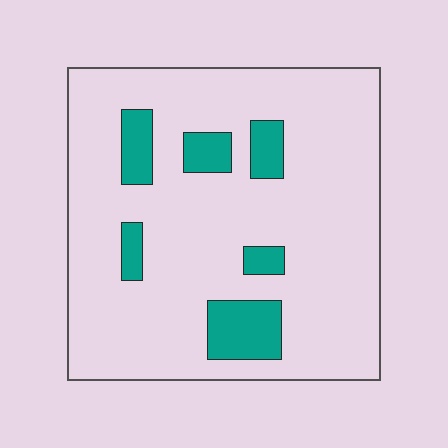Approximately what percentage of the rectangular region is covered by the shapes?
Approximately 15%.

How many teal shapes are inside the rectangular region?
6.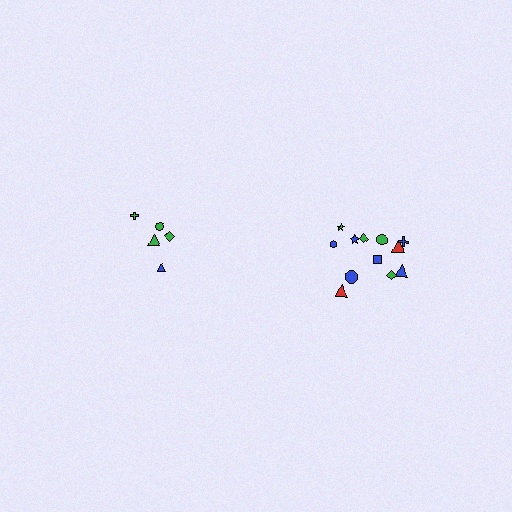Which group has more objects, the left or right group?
The right group.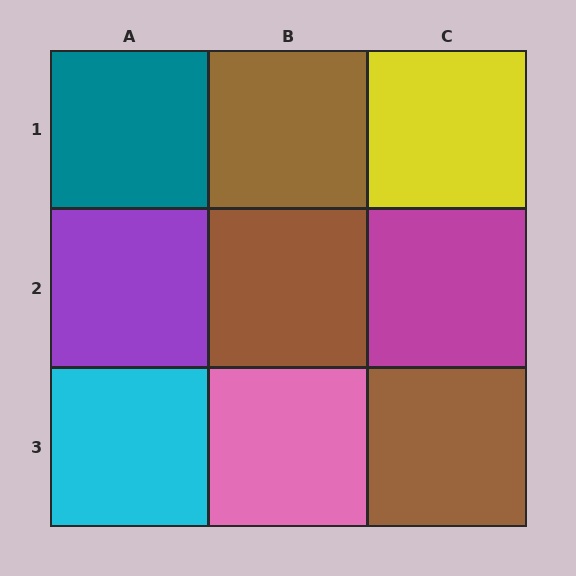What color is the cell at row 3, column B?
Pink.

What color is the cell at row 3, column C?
Brown.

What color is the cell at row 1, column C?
Yellow.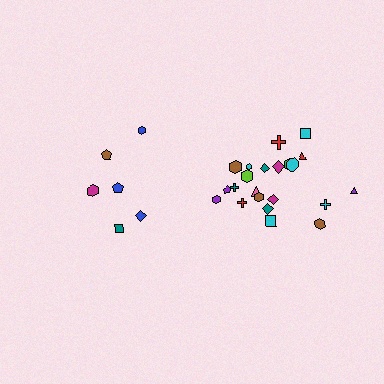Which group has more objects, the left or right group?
The right group.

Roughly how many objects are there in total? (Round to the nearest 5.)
Roughly 30 objects in total.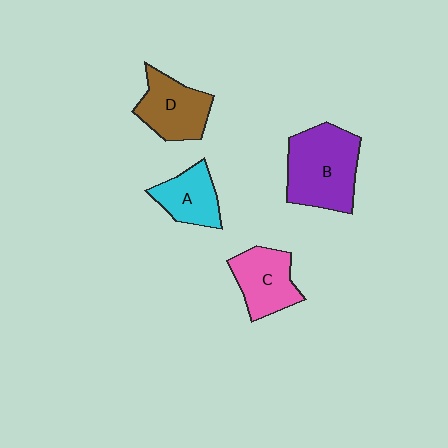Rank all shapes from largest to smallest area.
From largest to smallest: B (purple), D (brown), C (pink), A (cyan).